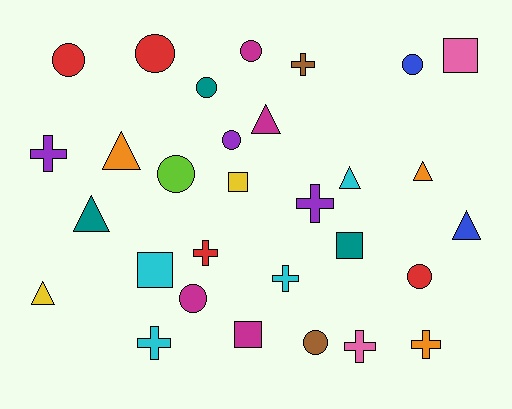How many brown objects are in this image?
There are 2 brown objects.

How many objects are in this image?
There are 30 objects.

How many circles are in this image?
There are 10 circles.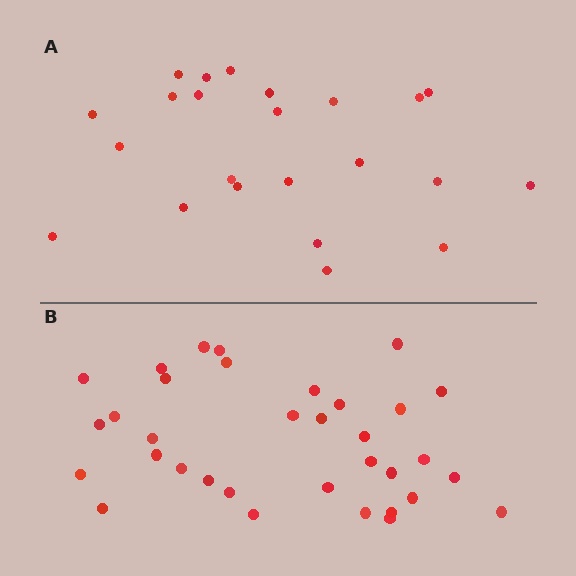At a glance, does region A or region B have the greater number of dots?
Region B (the bottom region) has more dots.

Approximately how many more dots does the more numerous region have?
Region B has roughly 12 or so more dots than region A.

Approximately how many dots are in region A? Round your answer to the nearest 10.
About 20 dots. (The exact count is 23, which rounds to 20.)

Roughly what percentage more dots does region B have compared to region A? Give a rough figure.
About 50% more.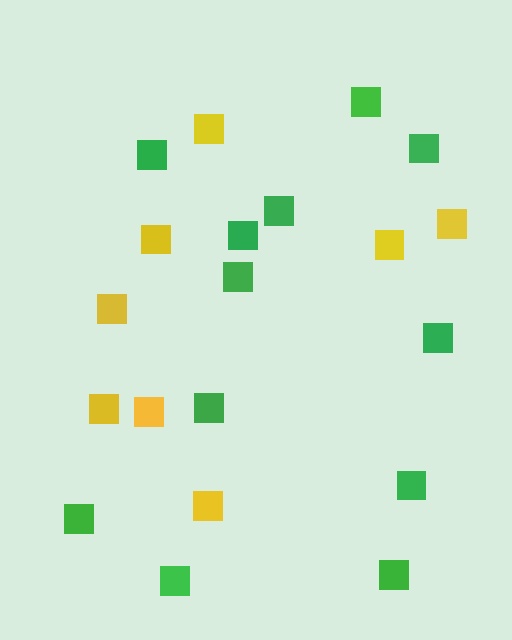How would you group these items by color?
There are 2 groups: one group of green squares (12) and one group of yellow squares (8).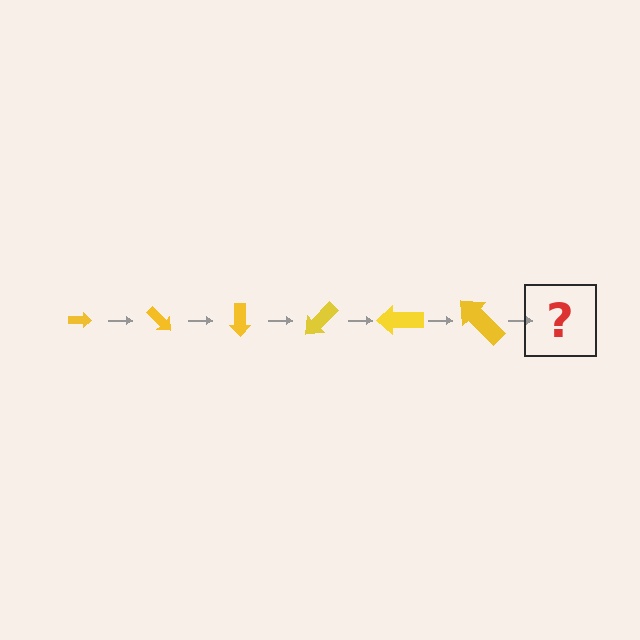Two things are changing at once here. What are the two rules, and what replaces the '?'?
The two rules are that the arrow grows larger each step and it rotates 45 degrees each step. The '?' should be an arrow, larger than the previous one and rotated 270 degrees from the start.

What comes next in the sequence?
The next element should be an arrow, larger than the previous one and rotated 270 degrees from the start.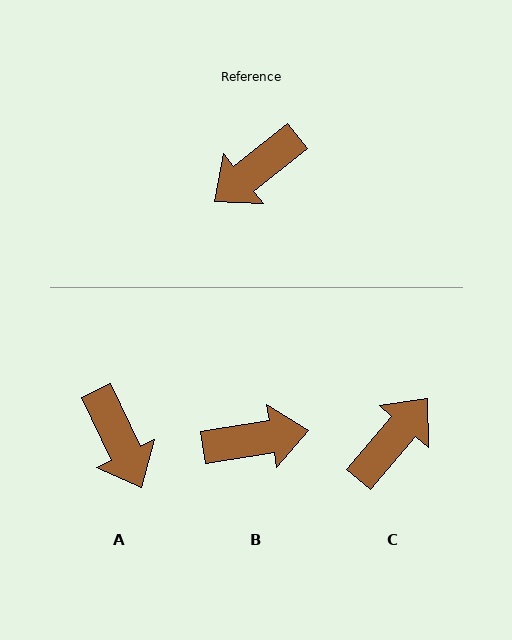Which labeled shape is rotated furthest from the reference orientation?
C, about 169 degrees away.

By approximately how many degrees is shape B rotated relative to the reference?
Approximately 151 degrees counter-clockwise.